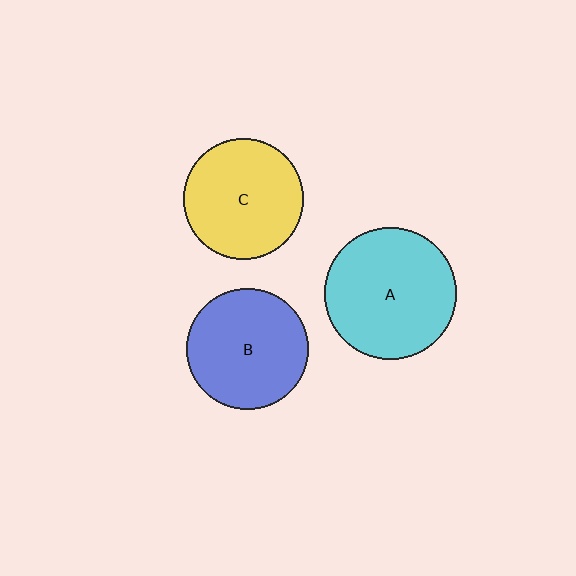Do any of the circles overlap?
No, none of the circles overlap.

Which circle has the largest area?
Circle A (cyan).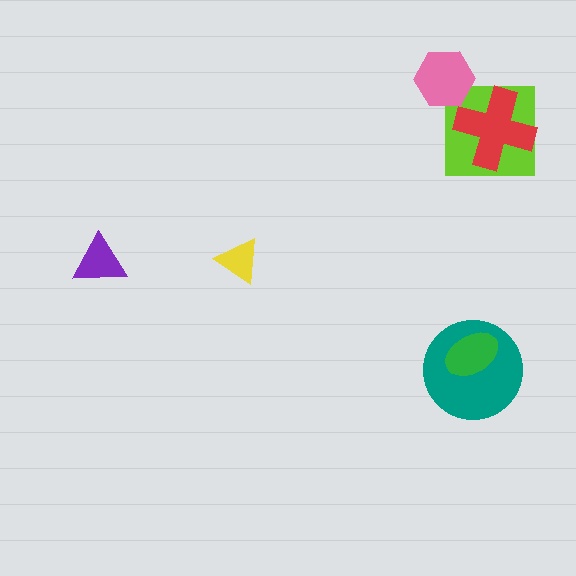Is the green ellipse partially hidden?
No, no other shape covers it.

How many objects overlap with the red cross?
1 object overlaps with the red cross.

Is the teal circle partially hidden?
Yes, it is partially covered by another shape.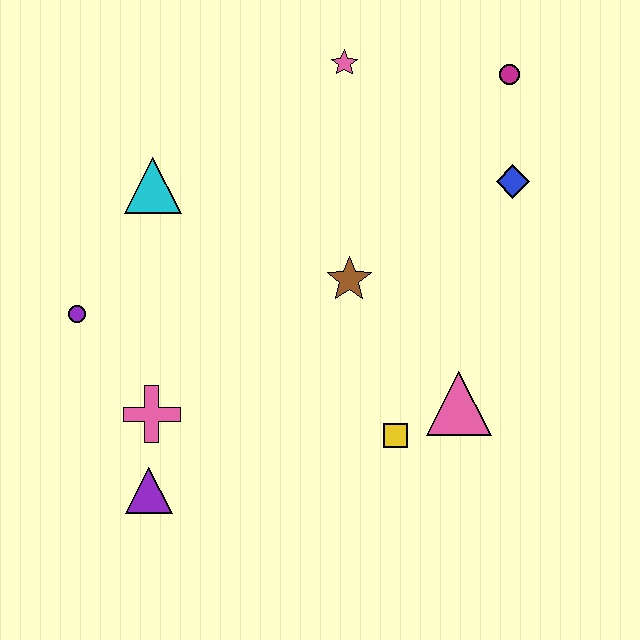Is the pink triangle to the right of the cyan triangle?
Yes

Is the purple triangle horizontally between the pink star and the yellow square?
No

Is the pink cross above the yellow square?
Yes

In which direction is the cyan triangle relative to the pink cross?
The cyan triangle is above the pink cross.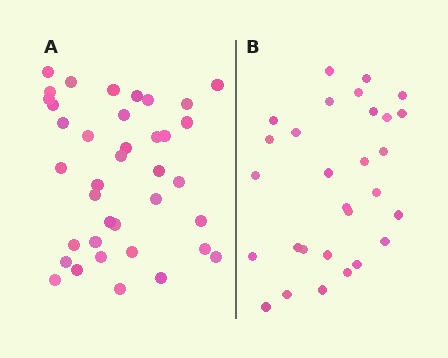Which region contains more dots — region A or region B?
Region A (the left region) has more dots.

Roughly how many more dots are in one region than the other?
Region A has roughly 8 or so more dots than region B.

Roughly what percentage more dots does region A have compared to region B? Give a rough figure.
About 30% more.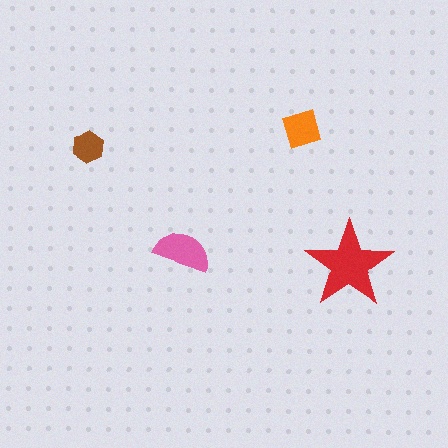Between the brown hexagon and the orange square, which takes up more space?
The orange square.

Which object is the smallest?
The brown hexagon.